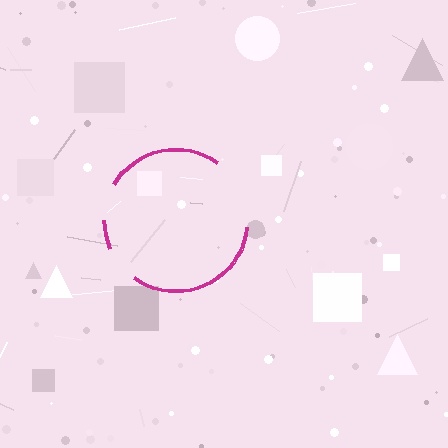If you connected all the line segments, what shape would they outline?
They would outline a circle.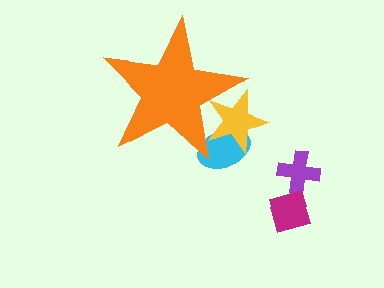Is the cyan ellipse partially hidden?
Yes, the cyan ellipse is partially hidden behind the orange star.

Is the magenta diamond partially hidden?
No, the magenta diamond is fully visible.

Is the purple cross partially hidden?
No, the purple cross is fully visible.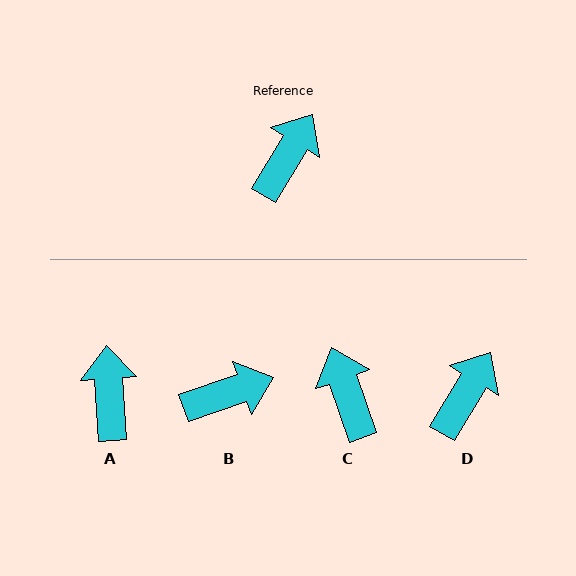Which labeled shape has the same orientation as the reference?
D.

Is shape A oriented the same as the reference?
No, it is off by about 35 degrees.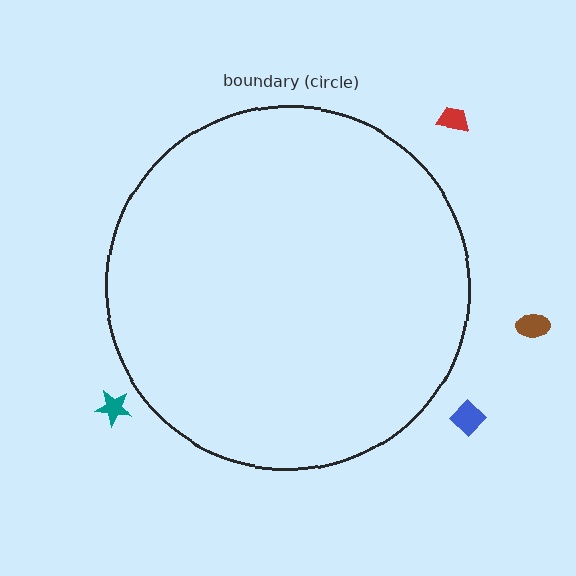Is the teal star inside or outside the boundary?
Outside.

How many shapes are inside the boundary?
0 inside, 4 outside.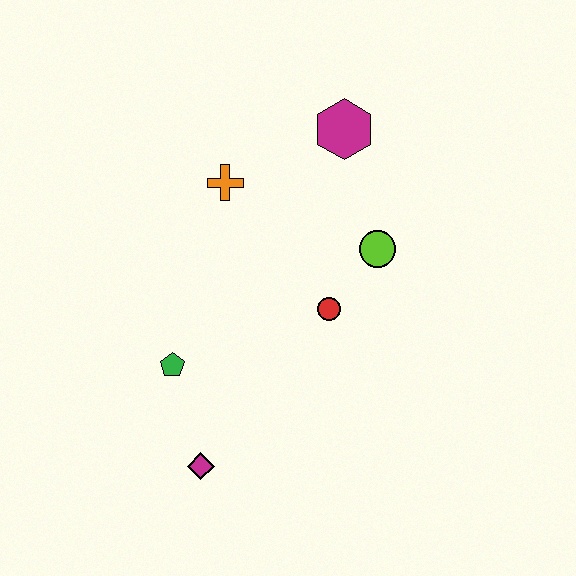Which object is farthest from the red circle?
The magenta diamond is farthest from the red circle.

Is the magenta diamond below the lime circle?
Yes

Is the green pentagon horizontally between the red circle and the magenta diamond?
No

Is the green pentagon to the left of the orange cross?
Yes